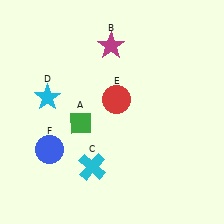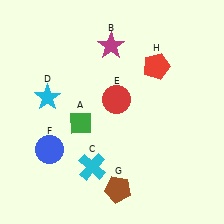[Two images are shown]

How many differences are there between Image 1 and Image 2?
There are 2 differences between the two images.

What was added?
A brown pentagon (G), a red pentagon (H) were added in Image 2.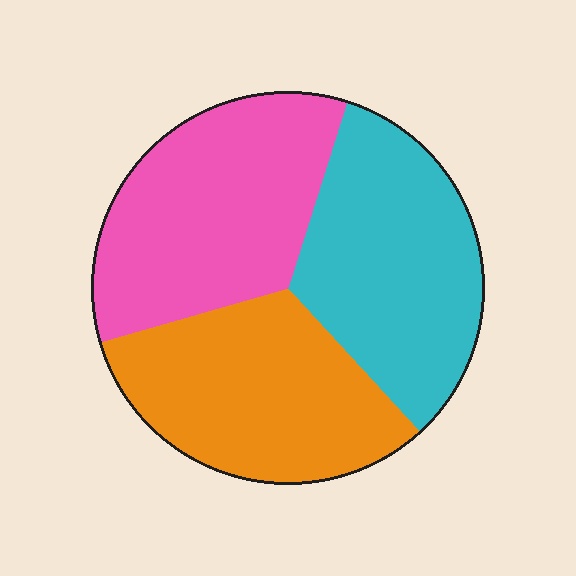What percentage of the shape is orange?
Orange takes up about one third (1/3) of the shape.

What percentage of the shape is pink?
Pink covers 35% of the shape.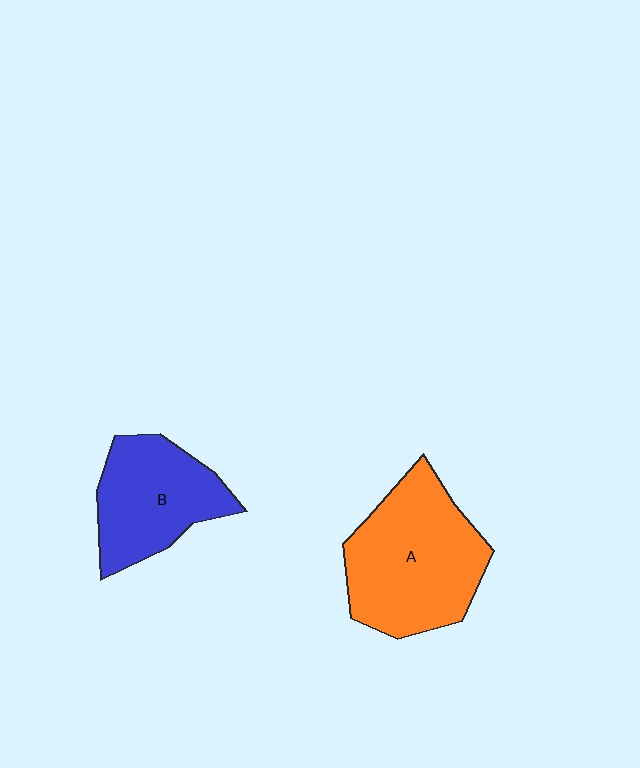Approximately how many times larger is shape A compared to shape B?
Approximately 1.4 times.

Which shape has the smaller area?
Shape B (blue).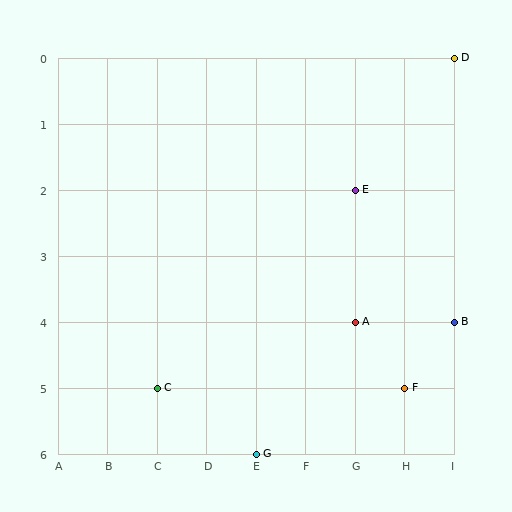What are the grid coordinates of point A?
Point A is at grid coordinates (G, 4).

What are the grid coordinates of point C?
Point C is at grid coordinates (C, 5).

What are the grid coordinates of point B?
Point B is at grid coordinates (I, 4).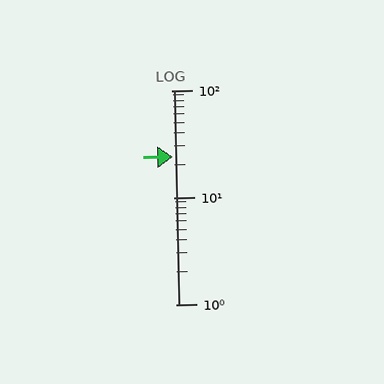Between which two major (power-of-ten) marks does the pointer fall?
The pointer is between 10 and 100.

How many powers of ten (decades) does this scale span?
The scale spans 2 decades, from 1 to 100.